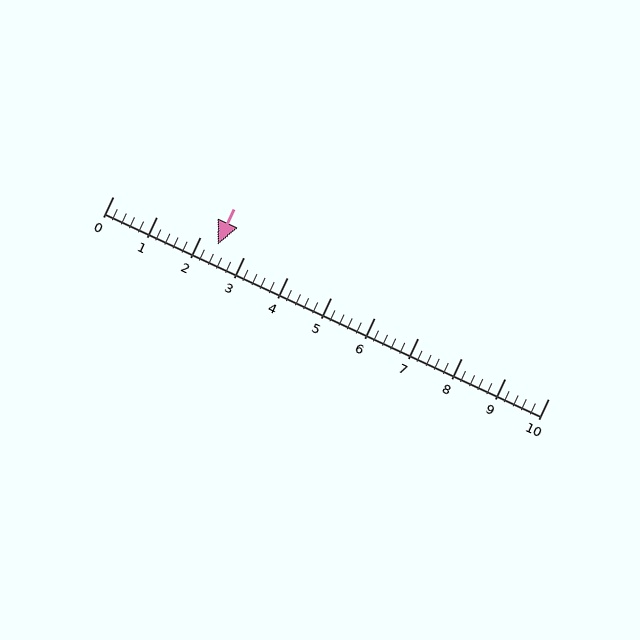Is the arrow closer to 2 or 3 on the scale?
The arrow is closer to 2.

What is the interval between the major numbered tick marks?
The major tick marks are spaced 1 units apart.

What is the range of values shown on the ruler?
The ruler shows values from 0 to 10.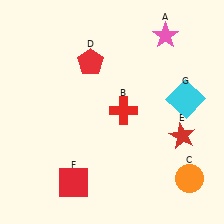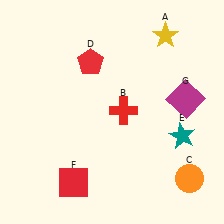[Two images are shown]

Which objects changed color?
A changed from pink to yellow. E changed from red to teal. G changed from cyan to magenta.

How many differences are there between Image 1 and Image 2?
There are 3 differences between the two images.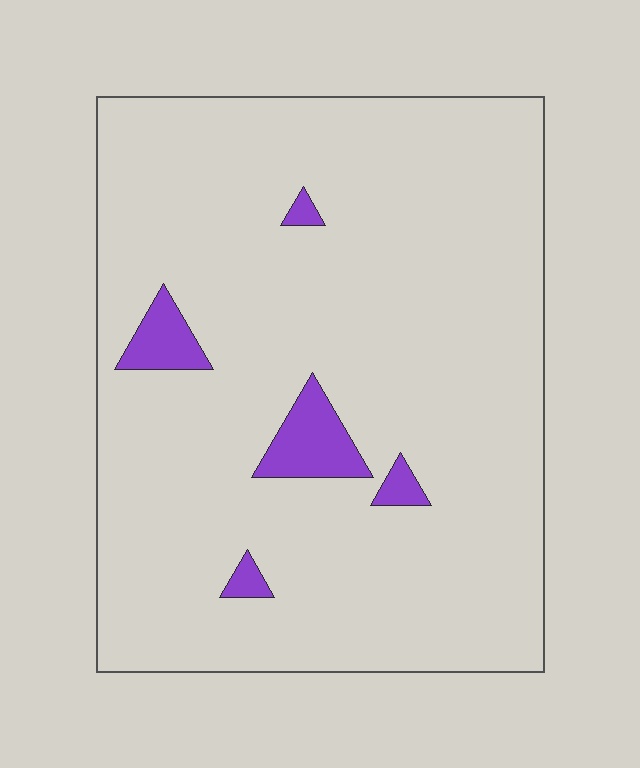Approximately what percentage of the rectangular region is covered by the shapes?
Approximately 5%.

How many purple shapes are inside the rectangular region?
5.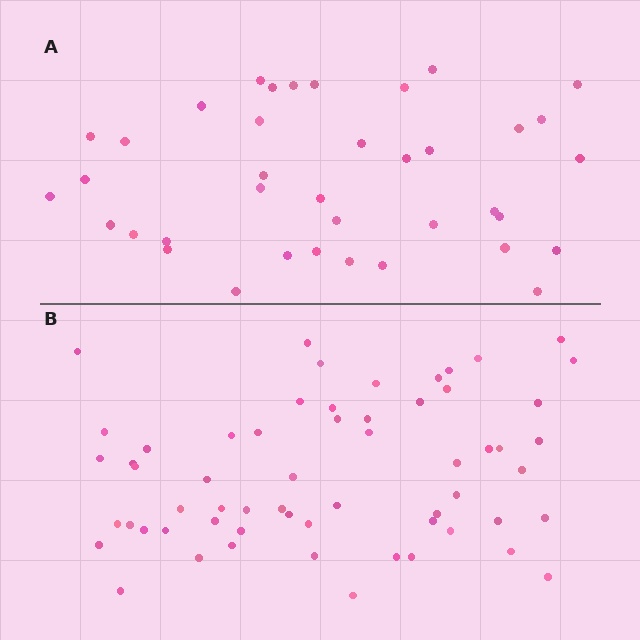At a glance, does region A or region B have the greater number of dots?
Region B (the bottom region) has more dots.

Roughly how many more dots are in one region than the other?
Region B has approximately 20 more dots than region A.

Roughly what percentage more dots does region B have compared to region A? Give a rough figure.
About 60% more.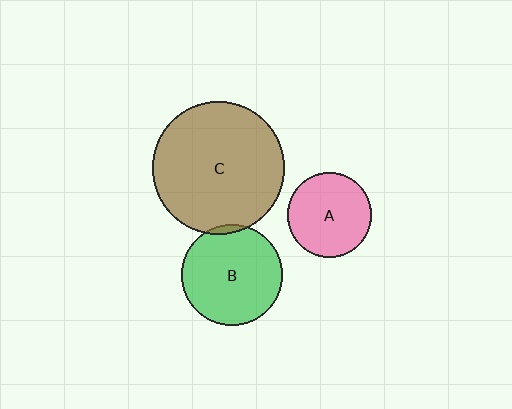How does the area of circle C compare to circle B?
Approximately 1.7 times.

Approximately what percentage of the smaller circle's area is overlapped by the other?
Approximately 5%.